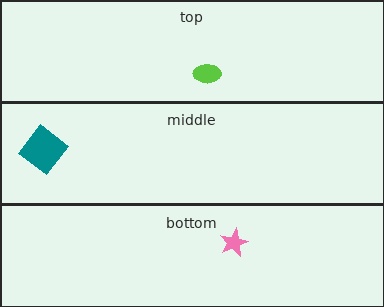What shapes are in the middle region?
The teal diamond.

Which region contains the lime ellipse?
The top region.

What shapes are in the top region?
The lime ellipse.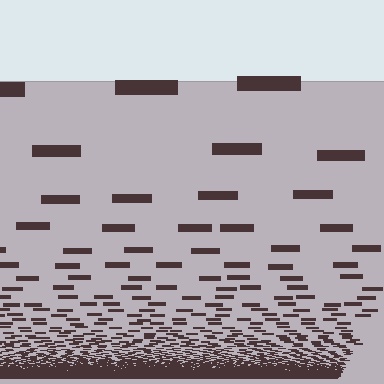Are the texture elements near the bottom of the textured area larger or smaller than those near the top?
Smaller. The gradient is inverted — elements near the bottom are smaller and denser.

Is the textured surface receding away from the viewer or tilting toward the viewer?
The surface appears to tilt toward the viewer. Texture elements get larger and sparser toward the top.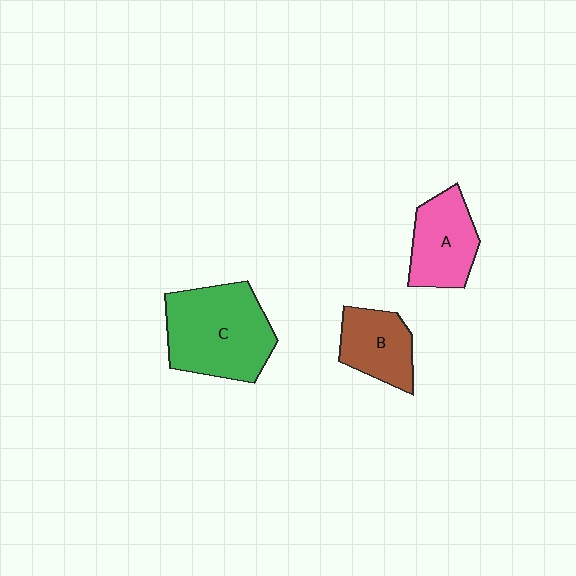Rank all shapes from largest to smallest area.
From largest to smallest: C (green), A (pink), B (brown).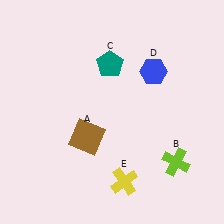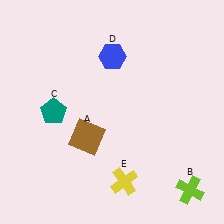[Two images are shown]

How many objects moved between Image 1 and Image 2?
3 objects moved between the two images.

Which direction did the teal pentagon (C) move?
The teal pentagon (C) moved left.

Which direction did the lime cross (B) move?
The lime cross (B) moved down.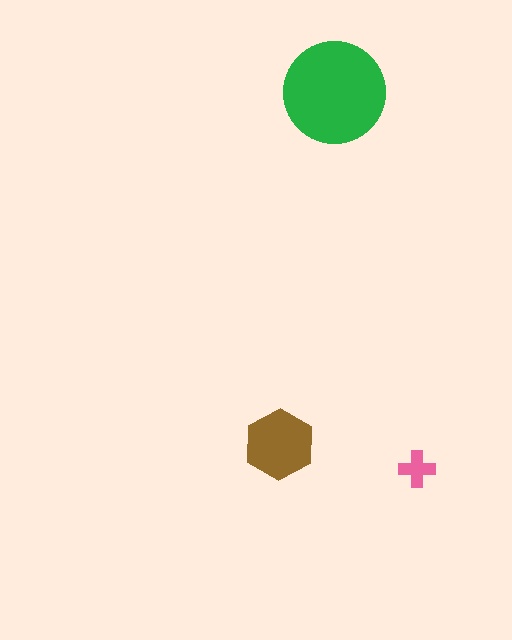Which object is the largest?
The green circle.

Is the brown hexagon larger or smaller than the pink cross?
Larger.